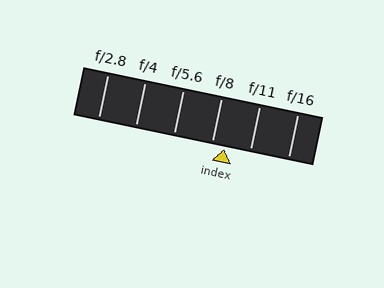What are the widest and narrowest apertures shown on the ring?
The widest aperture shown is f/2.8 and the narrowest is f/16.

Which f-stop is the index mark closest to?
The index mark is closest to f/8.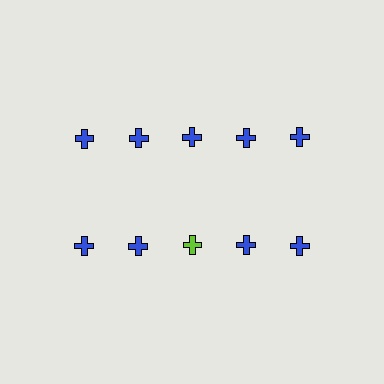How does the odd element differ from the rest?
It has a different color: lime instead of blue.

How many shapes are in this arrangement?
There are 10 shapes arranged in a grid pattern.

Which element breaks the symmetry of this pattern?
The lime cross in the second row, center column breaks the symmetry. All other shapes are blue crosses.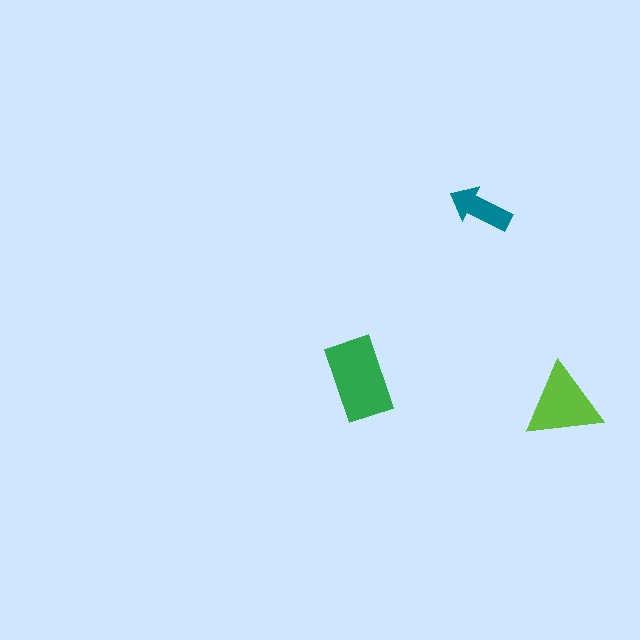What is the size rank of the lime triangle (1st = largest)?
2nd.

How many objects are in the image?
There are 3 objects in the image.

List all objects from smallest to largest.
The teal arrow, the lime triangle, the green rectangle.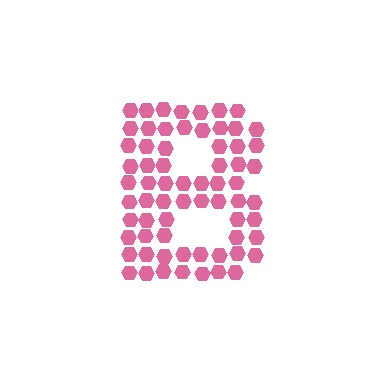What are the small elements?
The small elements are hexagons.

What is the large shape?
The large shape is the letter B.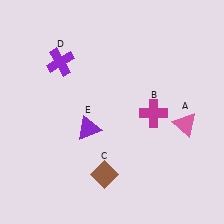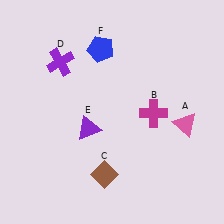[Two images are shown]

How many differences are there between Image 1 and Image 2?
There is 1 difference between the two images.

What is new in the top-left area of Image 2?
A blue pentagon (F) was added in the top-left area of Image 2.